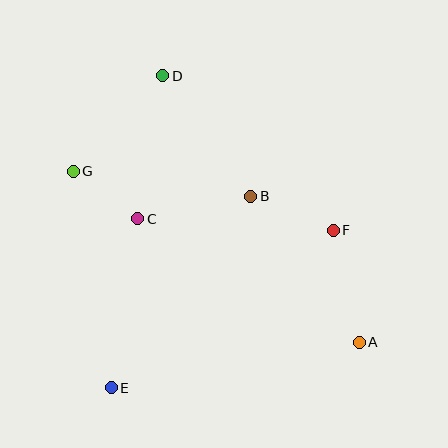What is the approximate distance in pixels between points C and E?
The distance between C and E is approximately 171 pixels.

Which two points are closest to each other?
Points C and G are closest to each other.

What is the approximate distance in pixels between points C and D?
The distance between C and D is approximately 145 pixels.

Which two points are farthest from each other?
Points A and G are farthest from each other.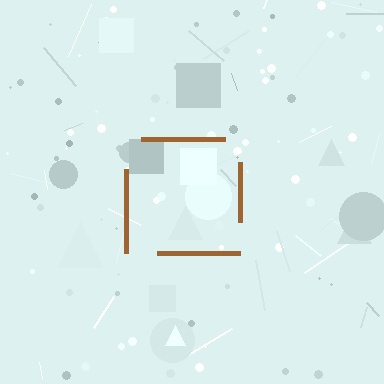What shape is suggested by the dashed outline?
The dashed outline suggests a square.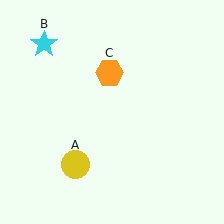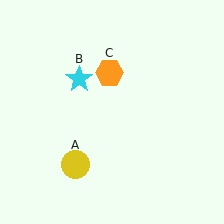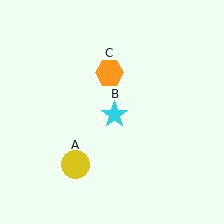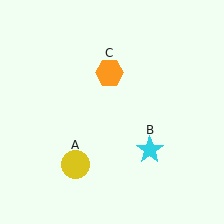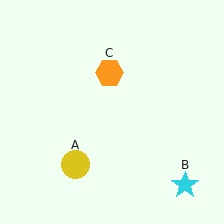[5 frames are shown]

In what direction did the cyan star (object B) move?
The cyan star (object B) moved down and to the right.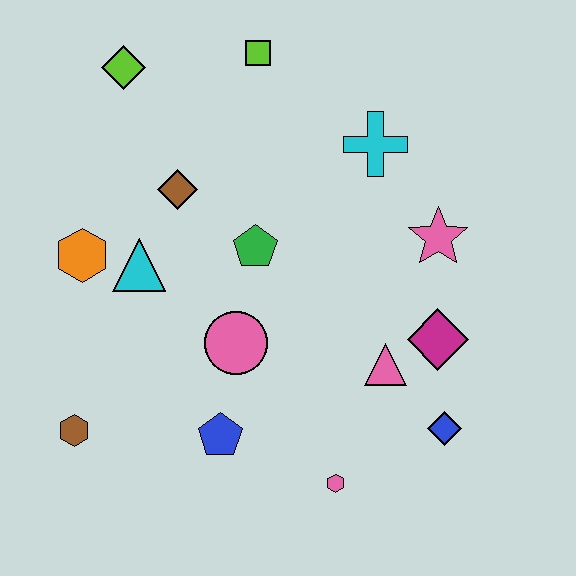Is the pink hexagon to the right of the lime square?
Yes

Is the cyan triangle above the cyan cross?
No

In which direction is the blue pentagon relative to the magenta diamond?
The blue pentagon is to the left of the magenta diamond.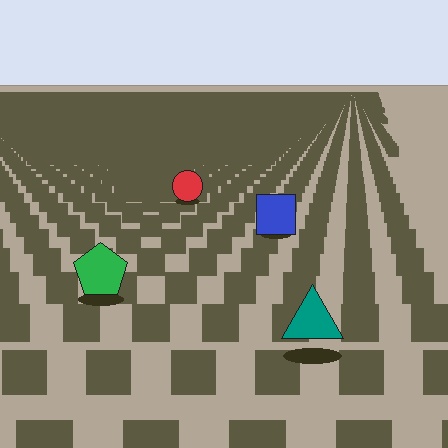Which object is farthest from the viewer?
The red circle is farthest from the viewer. It appears smaller and the ground texture around it is denser.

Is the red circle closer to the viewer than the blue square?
No. The blue square is closer — you can tell from the texture gradient: the ground texture is coarser near it.